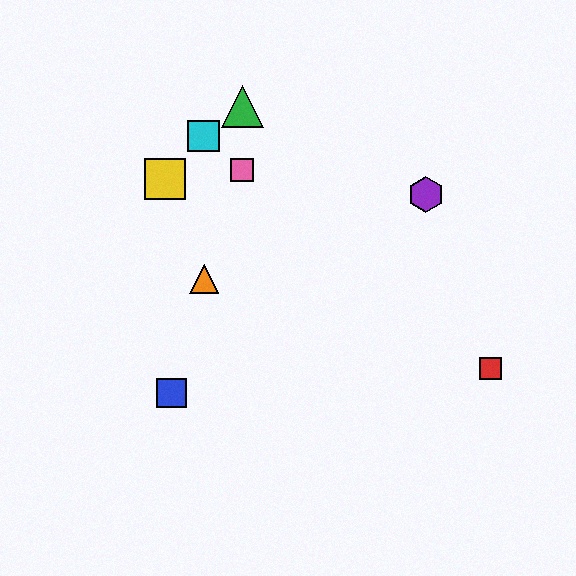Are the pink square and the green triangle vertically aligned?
Yes, both are at x≈242.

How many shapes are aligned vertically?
2 shapes (the green triangle, the pink square) are aligned vertically.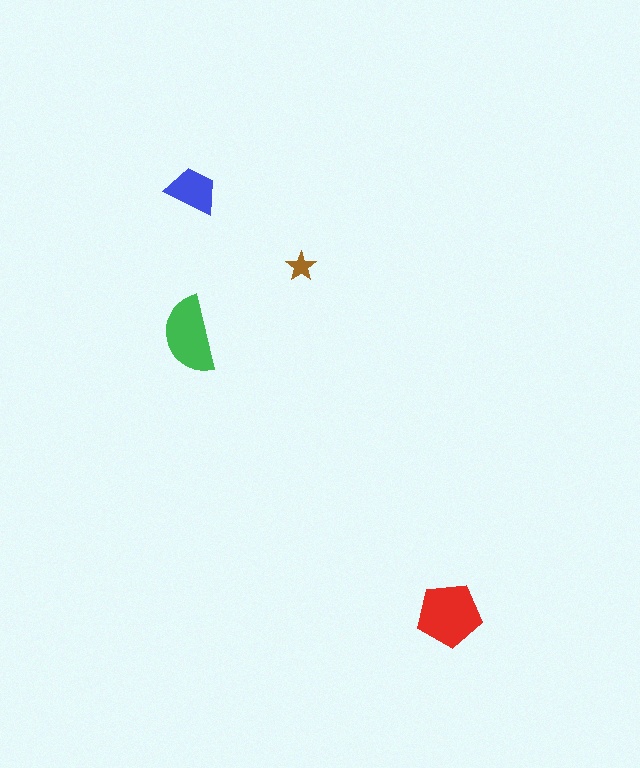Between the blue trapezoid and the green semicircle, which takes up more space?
The green semicircle.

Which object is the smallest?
The brown star.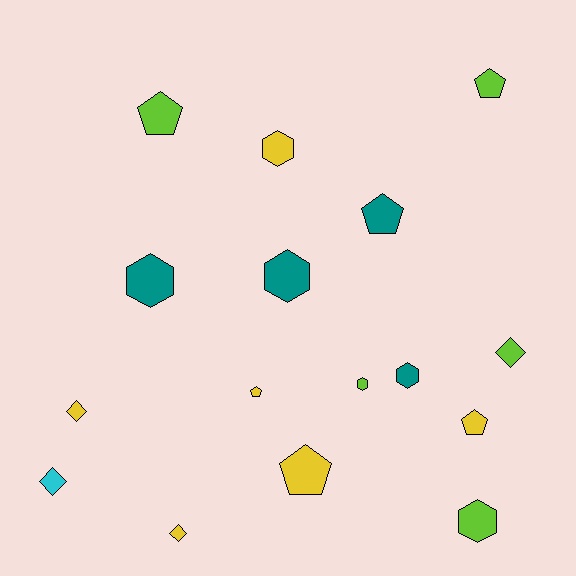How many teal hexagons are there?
There are 3 teal hexagons.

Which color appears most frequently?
Yellow, with 6 objects.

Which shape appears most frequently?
Hexagon, with 6 objects.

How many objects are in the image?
There are 16 objects.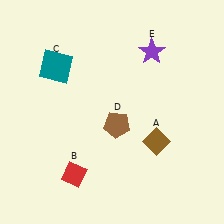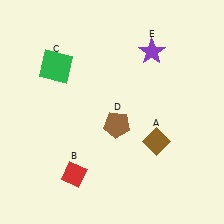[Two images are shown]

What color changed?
The square (C) changed from teal in Image 1 to green in Image 2.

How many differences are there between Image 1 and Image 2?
There is 1 difference between the two images.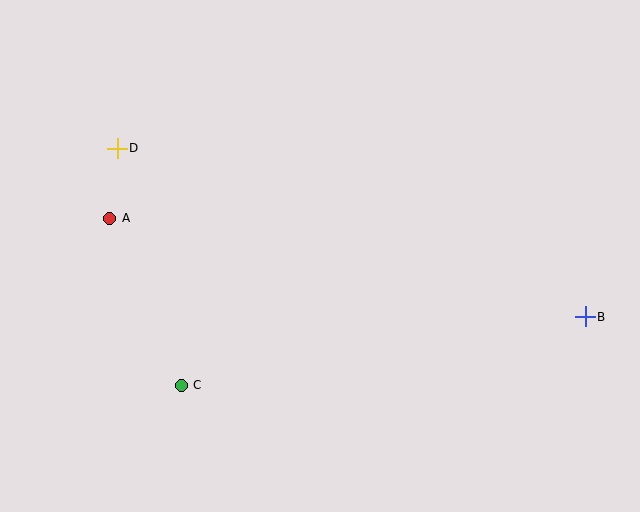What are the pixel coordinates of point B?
Point B is at (585, 317).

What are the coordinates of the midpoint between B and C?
The midpoint between B and C is at (383, 351).